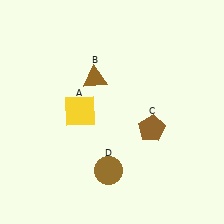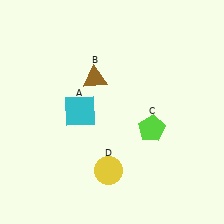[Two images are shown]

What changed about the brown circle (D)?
In Image 1, D is brown. In Image 2, it changed to yellow.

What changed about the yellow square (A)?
In Image 1, A is yellow. In Image 2, it changed to cyan.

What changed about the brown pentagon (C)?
In Image 1, C is brown. In Image 2, it changed to lime.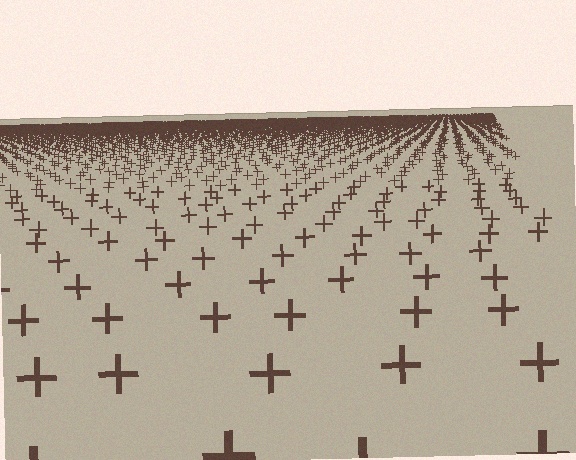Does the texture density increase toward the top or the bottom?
Density increases toward the top.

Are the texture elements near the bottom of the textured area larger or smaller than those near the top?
Larger. Near the bottom, elements are closer to the viewer and appear at a bigger on-screen size.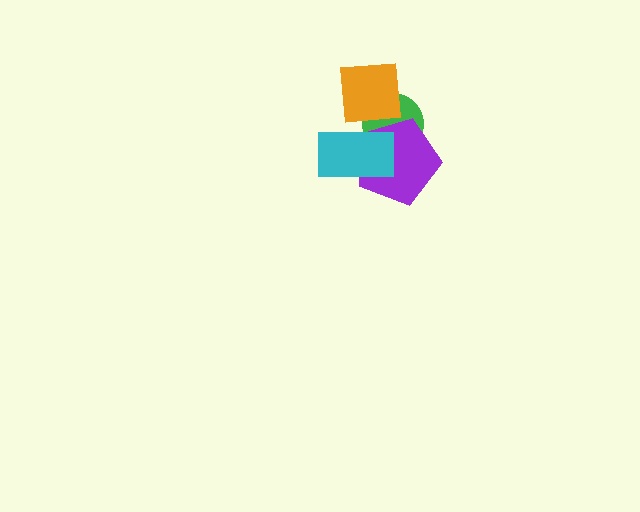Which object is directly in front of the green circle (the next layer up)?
The orange square is directly in front of the green circle.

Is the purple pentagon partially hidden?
Yes, it is partially covered by another shape.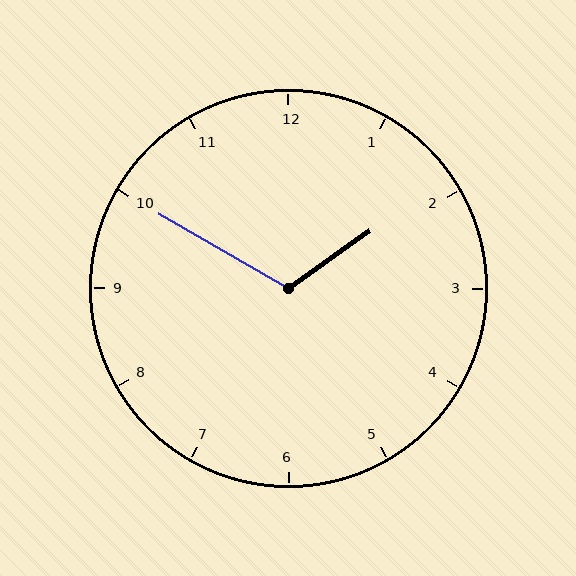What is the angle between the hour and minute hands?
Approximately 115 degrees.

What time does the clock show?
1:50.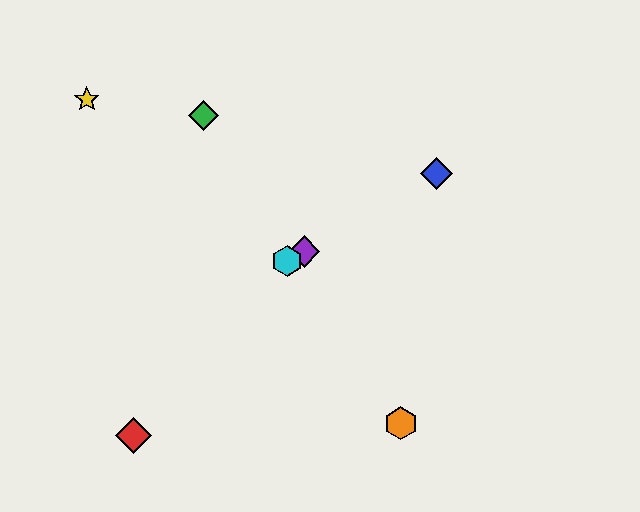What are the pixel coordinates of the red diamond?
The red diamond is at (133, 436).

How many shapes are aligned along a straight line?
3 shapes (the blue diamond, the purple diamond, the cyan hexagon) are aligned along a straight line.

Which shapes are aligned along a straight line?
The blue diamond, the purple diamond, the cyan hexagon are aligned along a straight line.